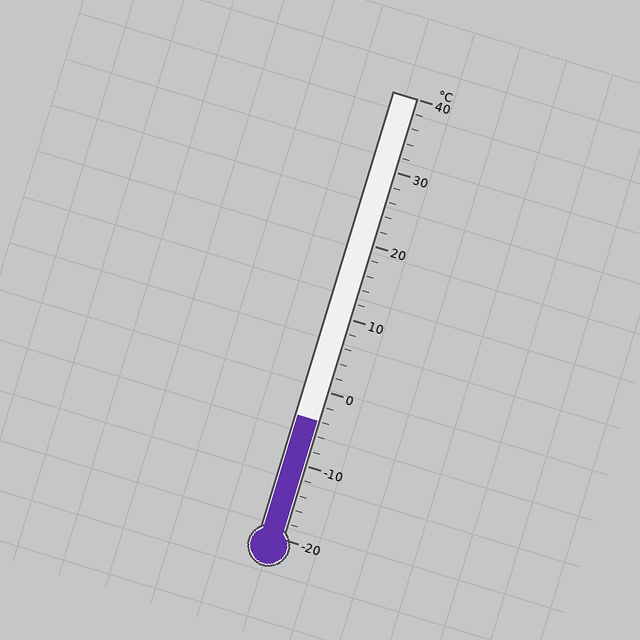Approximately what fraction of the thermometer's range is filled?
The thermometer is filled to approximately 25% of its range.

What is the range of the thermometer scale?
The thermometer scale ranges from -20°C to 40°C.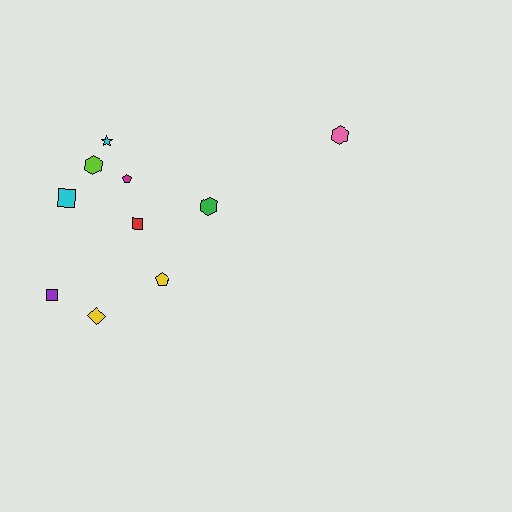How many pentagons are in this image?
There are 2 pentagons.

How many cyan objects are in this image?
There are 2 cyan objects.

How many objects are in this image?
There are 10 objects.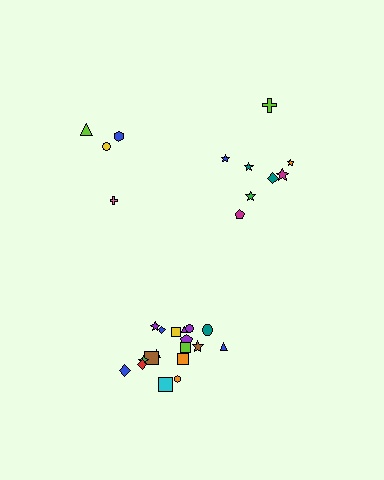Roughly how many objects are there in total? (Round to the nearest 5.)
Roughly 30 objects in total.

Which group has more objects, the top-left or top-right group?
The top-right group.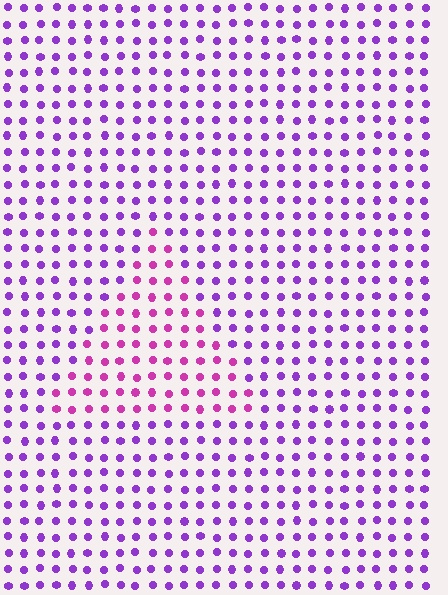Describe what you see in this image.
The image is filled with small purple elements in a uniform arrangement. A triangle-shaped region is visible where the elements are tinted to a slightly different hue, forming a subtle color boundary.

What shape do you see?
I see a triangle.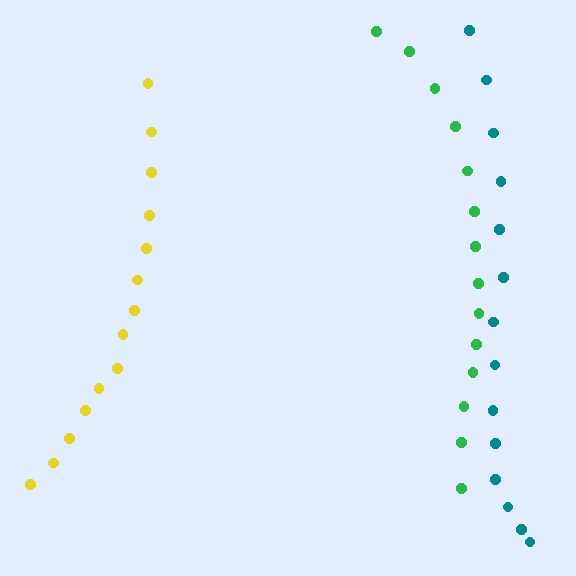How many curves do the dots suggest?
There are 3 distinct paths.